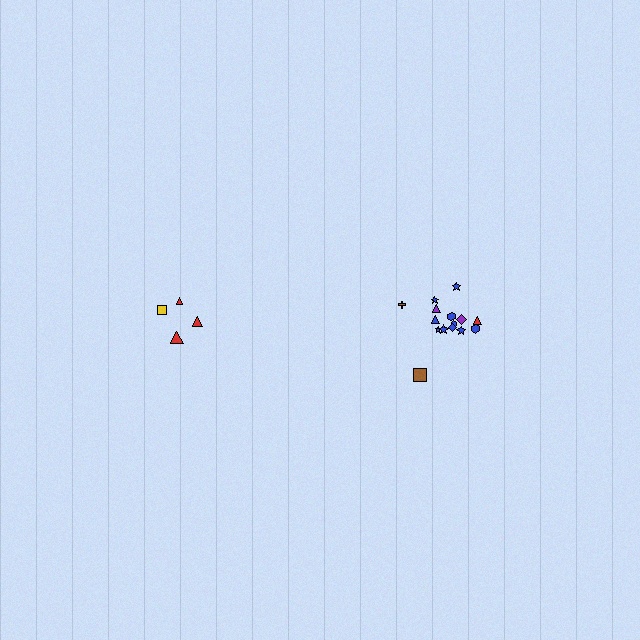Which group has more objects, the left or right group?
The right group.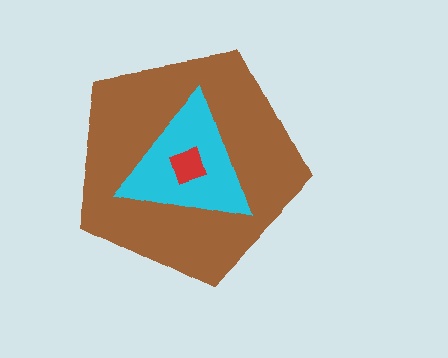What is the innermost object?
The red diamond.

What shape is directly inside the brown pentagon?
The cyan triangle.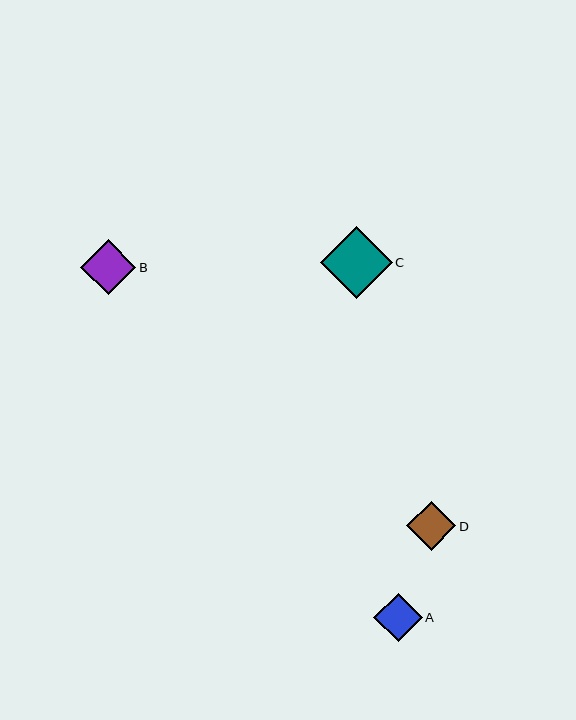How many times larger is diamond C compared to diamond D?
Diamond C is approximately 1.5 times the size of diamond D.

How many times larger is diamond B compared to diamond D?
Diamond B is approximately 1.1 times the size of diamond D.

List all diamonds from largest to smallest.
From largest to smallest: C, B, D, A.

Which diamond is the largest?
Diamond C is the largest with a size of approximately 72 pixels.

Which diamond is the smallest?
Diamond A is the smallest with a size of approximately 48 pixels.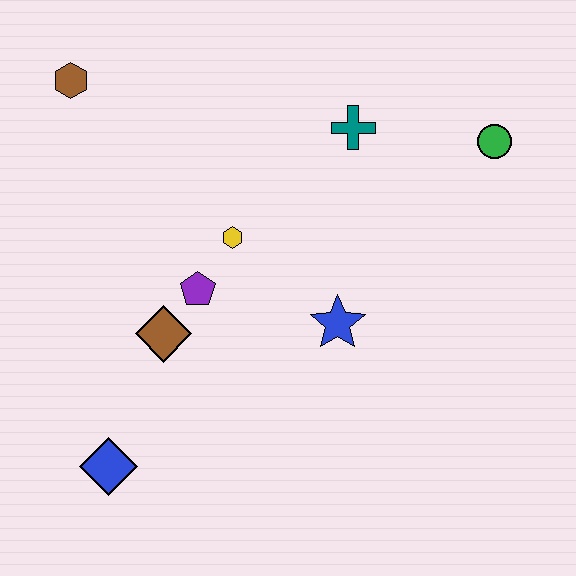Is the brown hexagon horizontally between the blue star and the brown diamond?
No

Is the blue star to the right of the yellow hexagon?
Yes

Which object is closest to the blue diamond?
The brown diamond is closest to the blue diamond.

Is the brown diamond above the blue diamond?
Yes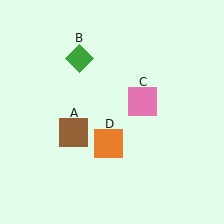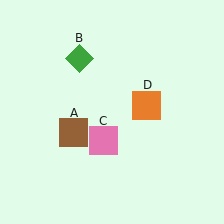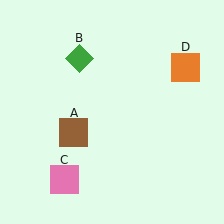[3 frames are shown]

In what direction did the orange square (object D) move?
The orange square (object D) moved up and to the right.